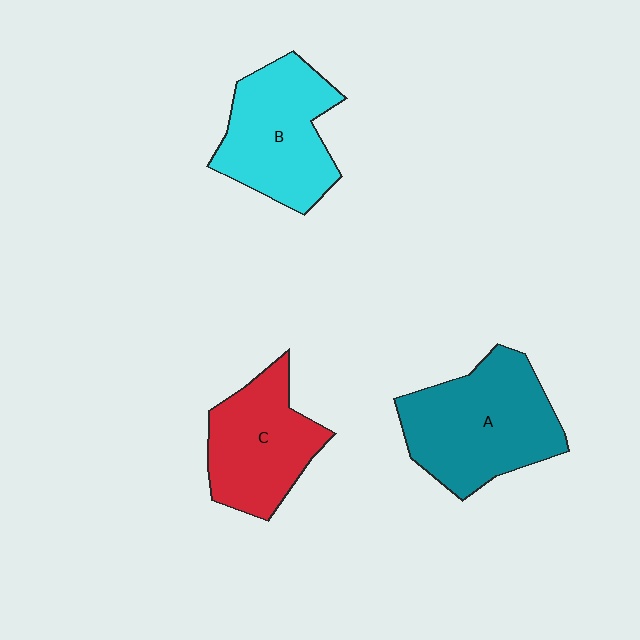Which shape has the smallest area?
Shape C (red).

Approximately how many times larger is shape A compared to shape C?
Approximately 1.3 times.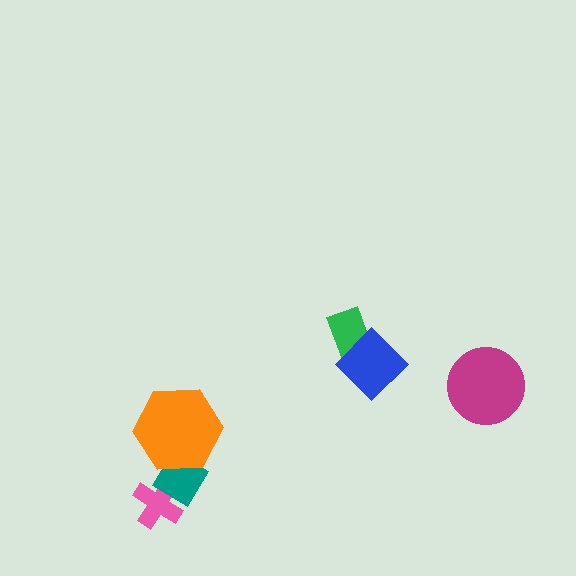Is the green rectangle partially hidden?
Yes, it is partially covered by another shape.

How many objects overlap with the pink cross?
1 object overlaps with the pink cross.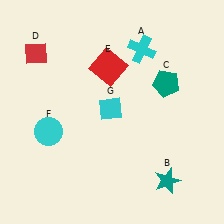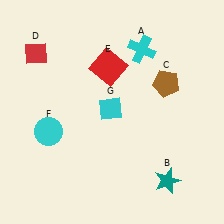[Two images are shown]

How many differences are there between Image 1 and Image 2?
There is 1 difference between the two images.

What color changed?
The pentagon (C) changed from teal in Image 1 to brown in Image 2.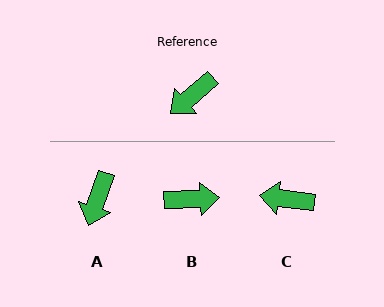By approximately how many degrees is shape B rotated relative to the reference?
Approximately 142 degrees counter-clockwise.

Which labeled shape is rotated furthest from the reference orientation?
B, about 142 degrees away.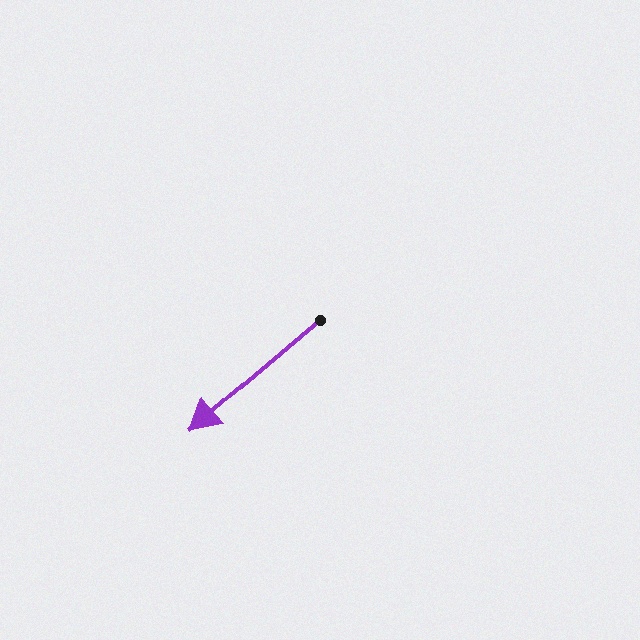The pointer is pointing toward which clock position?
Roughly 8 o'clock.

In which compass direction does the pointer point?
Southwest.